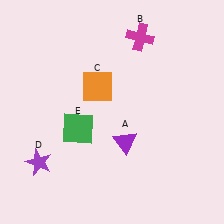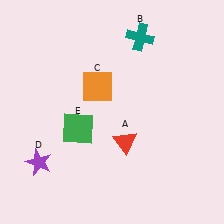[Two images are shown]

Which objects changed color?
A changed from purple to red. B changed from magenta to teal.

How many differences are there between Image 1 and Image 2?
There are 2 differences between the two images.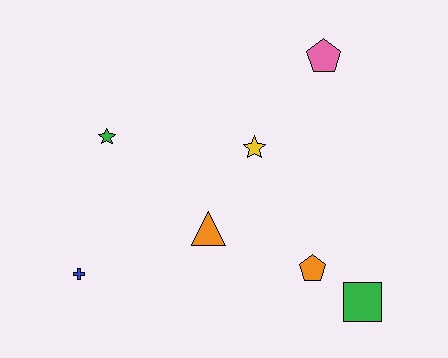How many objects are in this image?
There are 7 objects.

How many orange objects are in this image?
There are 2 orange objects.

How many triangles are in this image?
There is 1 triangle.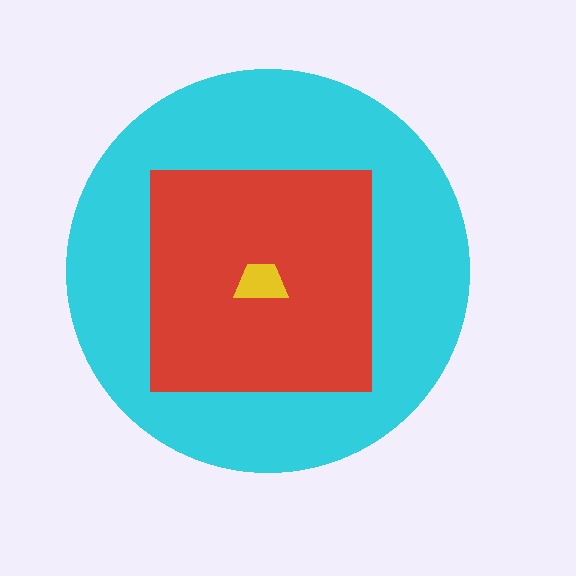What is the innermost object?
The yellow trapezoid.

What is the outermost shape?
The cyan circle.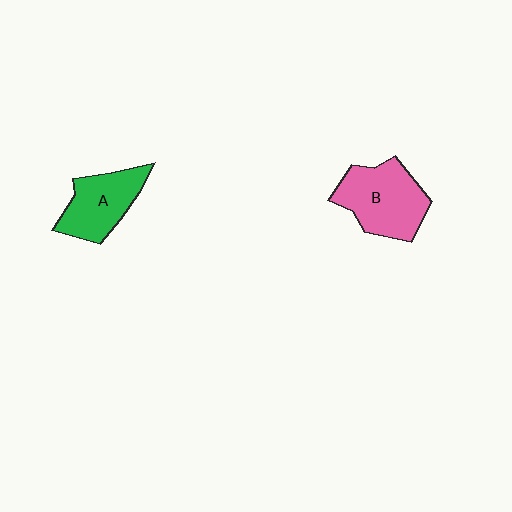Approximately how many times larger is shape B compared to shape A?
Approximately 1.3 times.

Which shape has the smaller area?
Shape A (green).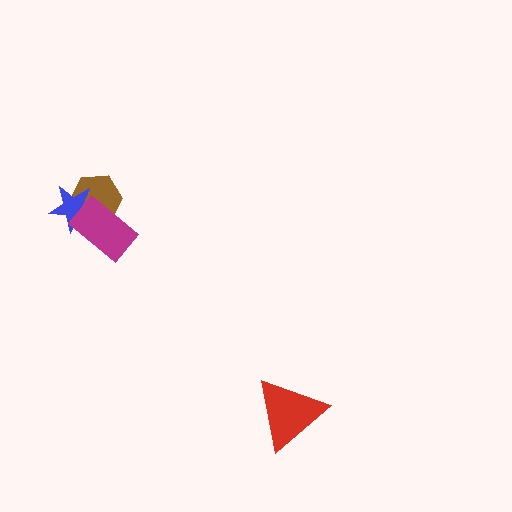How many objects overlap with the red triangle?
0 objects overlap with the red triangle.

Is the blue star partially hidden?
Yes, it is partially covered by another shape.